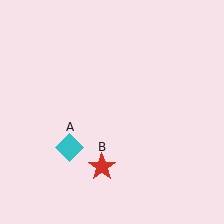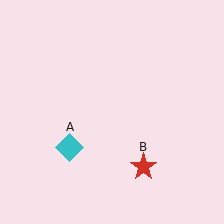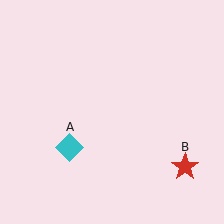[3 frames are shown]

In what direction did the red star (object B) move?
The red star (object B) moved right.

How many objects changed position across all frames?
1 object changed position: red star (object B).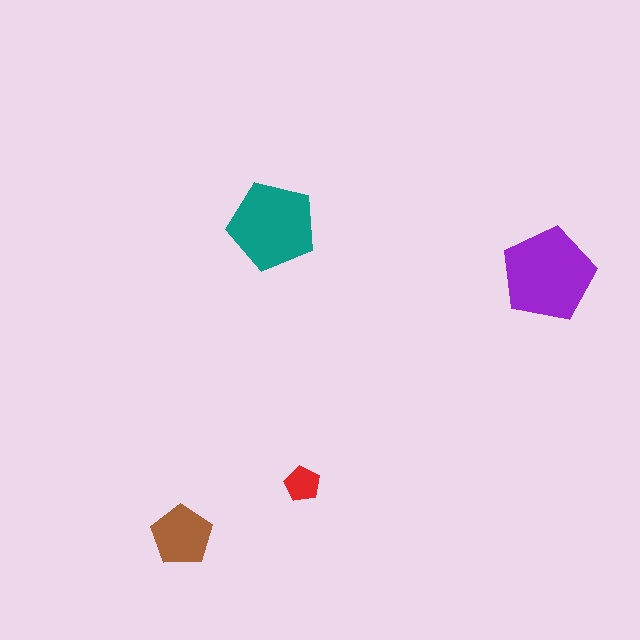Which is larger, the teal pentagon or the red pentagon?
The teal one.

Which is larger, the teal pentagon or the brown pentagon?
The teal one.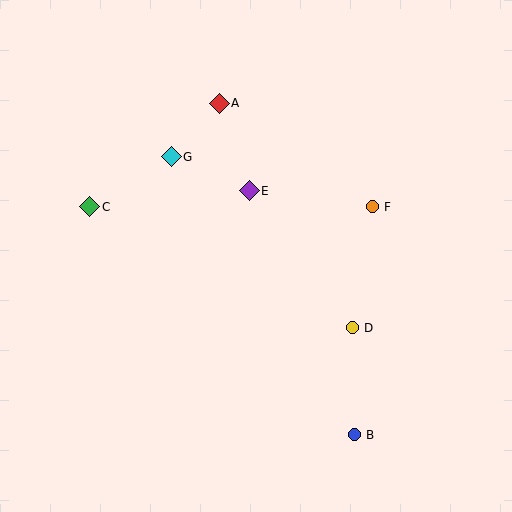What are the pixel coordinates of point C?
Point C is at (90, 207).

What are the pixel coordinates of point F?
Point F is at (372, 207).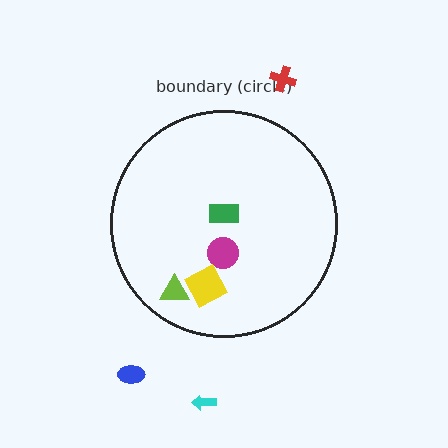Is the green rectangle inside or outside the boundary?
Inside.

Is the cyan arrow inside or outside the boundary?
Outside.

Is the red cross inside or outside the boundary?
Outside.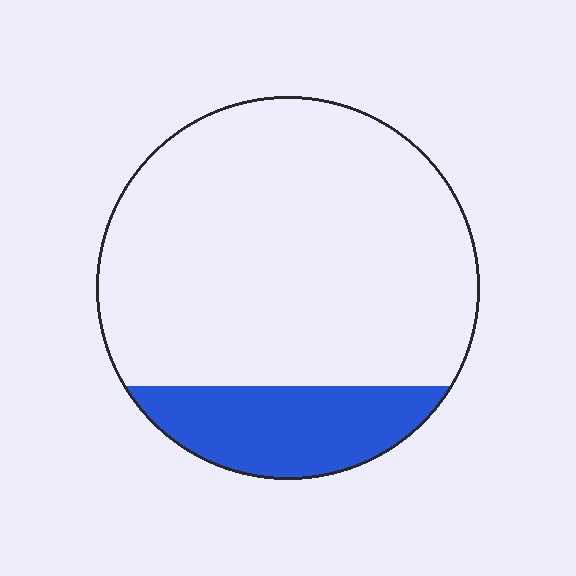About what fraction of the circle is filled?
About one fifth (1/5).